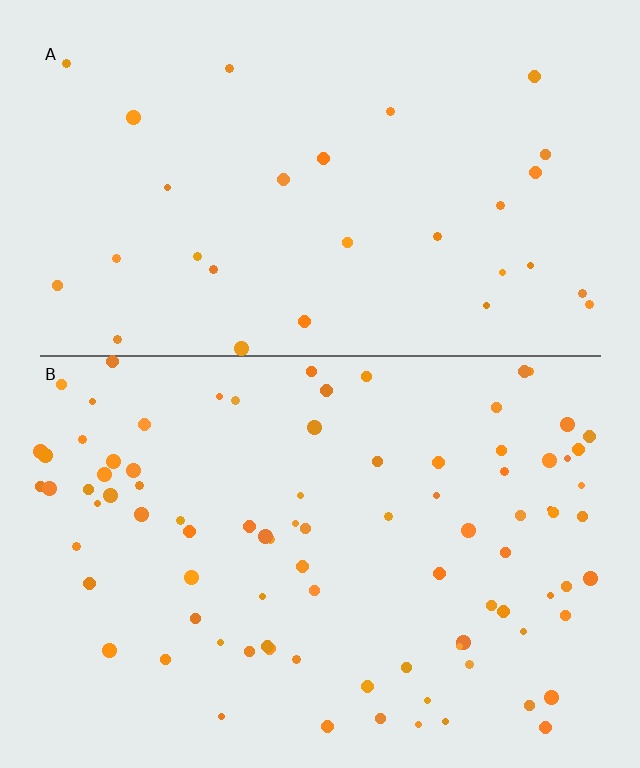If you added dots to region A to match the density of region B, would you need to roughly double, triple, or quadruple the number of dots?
Approximately triple.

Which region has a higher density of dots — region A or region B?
B (the bottom).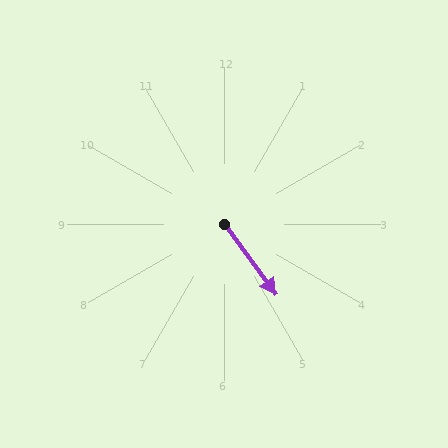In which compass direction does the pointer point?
Southeast.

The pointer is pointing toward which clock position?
Roughly 5 o'clock.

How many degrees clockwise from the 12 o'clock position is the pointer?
Approximately 144 degrees.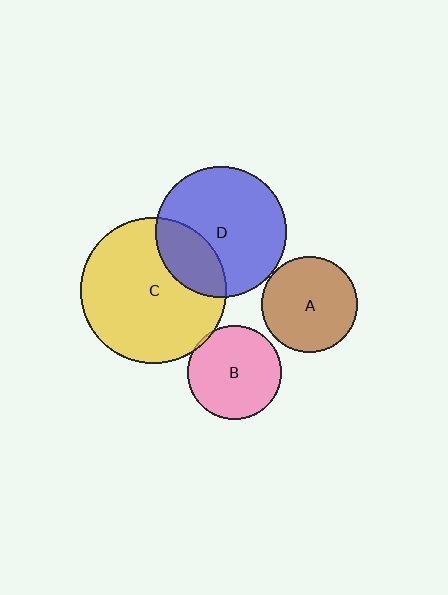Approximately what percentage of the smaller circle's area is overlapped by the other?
Approximately 25%.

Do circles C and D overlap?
Yes.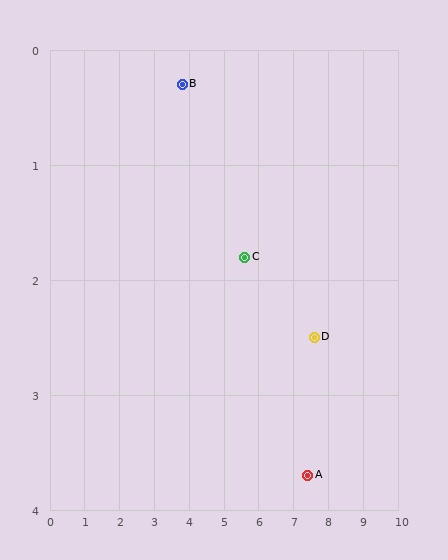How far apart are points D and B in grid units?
Points D and B are about 4.4 grid units apart.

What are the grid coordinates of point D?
Point D is at approximately (7.6, 2.5).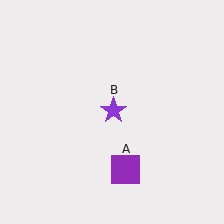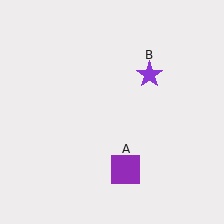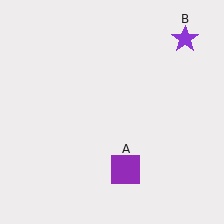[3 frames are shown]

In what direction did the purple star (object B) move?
The purple star (object B) moved up and to the right.